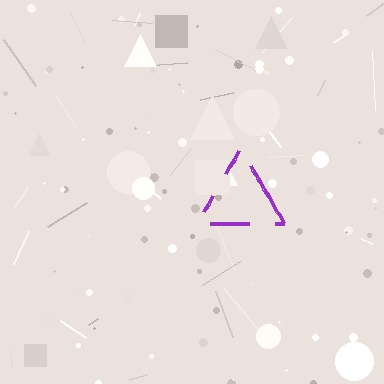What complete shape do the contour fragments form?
The contour fragments form a triangle.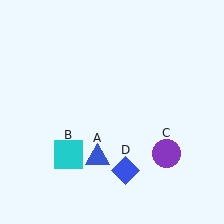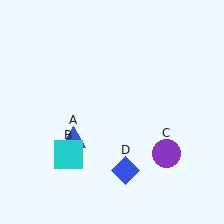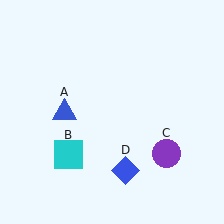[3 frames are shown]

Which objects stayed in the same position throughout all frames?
Cyan square (object B) and purple circle (object C) and blue diamond (object D) remained stationary.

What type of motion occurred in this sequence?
The blue triangle (object A) rotated clockwise around the center of the scene.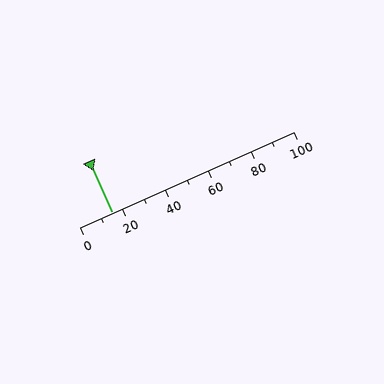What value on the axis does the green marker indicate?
The marker indicates approximately 15.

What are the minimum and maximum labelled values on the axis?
The axis runs from 0 to 100.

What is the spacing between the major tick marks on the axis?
The major ticks are spaced 20 apart.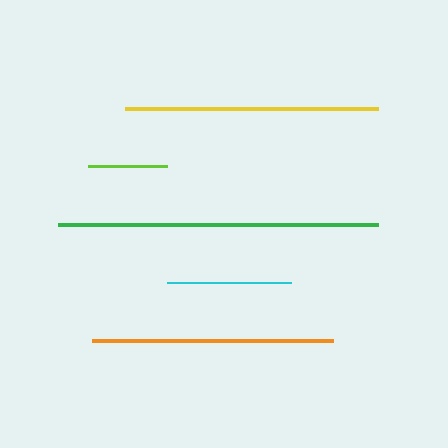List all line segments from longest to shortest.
From longest to shortest: green, yellow, orange, cyan, lime.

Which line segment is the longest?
The green line is the longest at approximately 320 pixels.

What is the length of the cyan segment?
The cyan segment is approximately 124 pixels long.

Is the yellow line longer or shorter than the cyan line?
The yellow line is longer than the cyan line.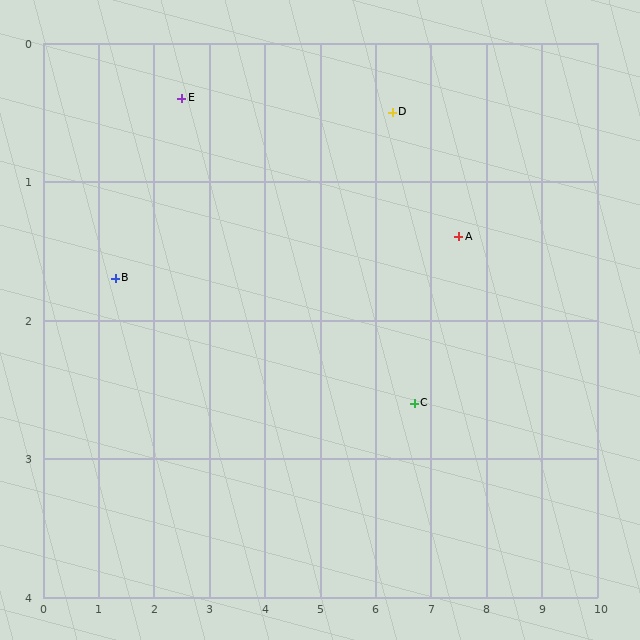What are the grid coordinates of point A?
Point A is at approximately (7.5, 1.4).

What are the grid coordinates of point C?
Point C is at approximately (6.7, 2.6).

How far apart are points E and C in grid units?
Points E and C are about 4.7 grid units apart.